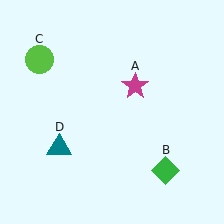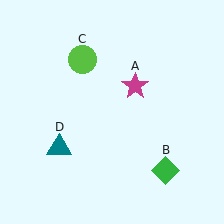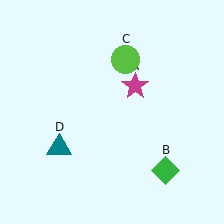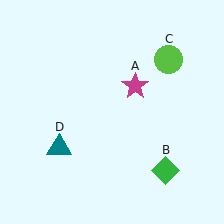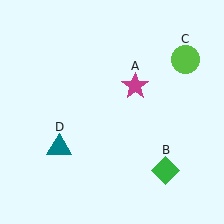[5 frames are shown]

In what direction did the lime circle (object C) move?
The lime circle (object C) moved right.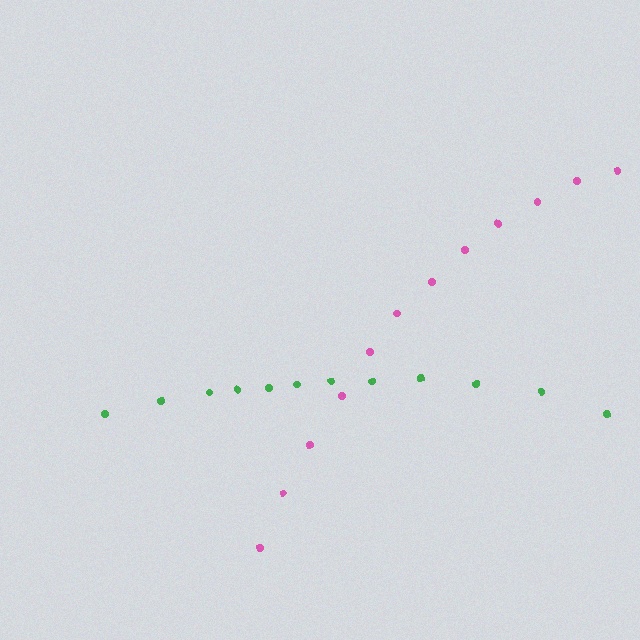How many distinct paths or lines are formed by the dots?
There are 2 distinct paths.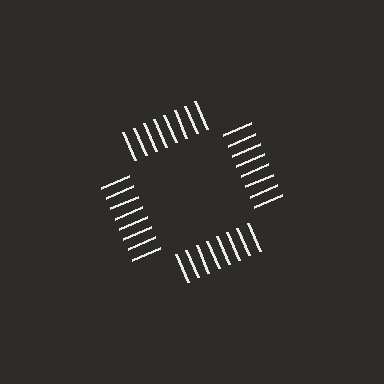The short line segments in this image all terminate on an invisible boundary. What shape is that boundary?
An illusory square — the line segments terminate on its edges but no continuous stroke is drawn.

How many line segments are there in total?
32 — 8 along each of the 4 edges.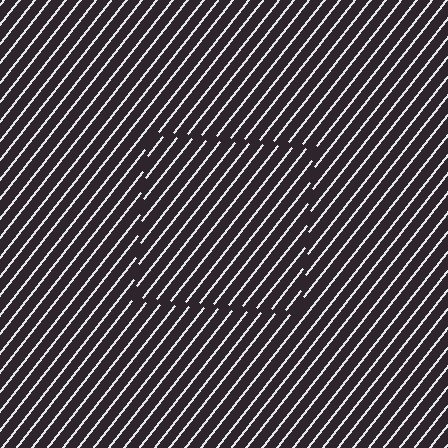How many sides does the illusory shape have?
4 sides — the line-ends trace a square.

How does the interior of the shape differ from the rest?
The interior of the shape contains the same grating, shifted by half a period — the contour is defined by the phase discontinuity where line-ends from the inner and outer gratings abut.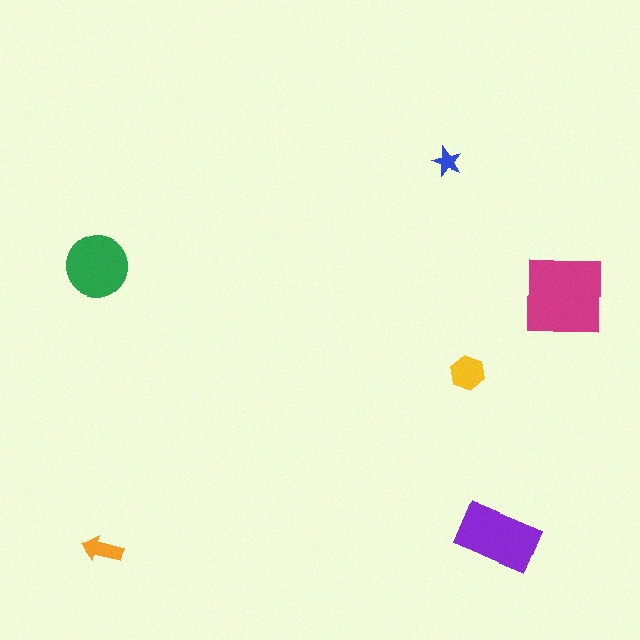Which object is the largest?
The magenta square.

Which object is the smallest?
The blue star.